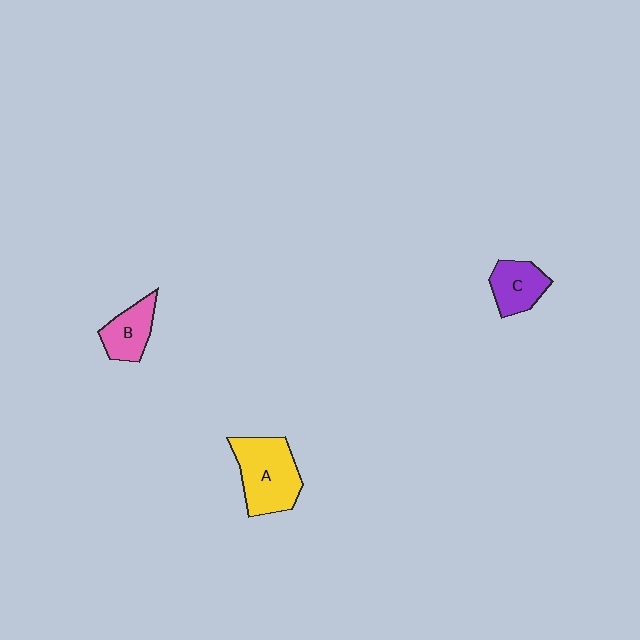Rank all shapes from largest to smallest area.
From largest to smallest: A (yellow), C (purple), B (pink).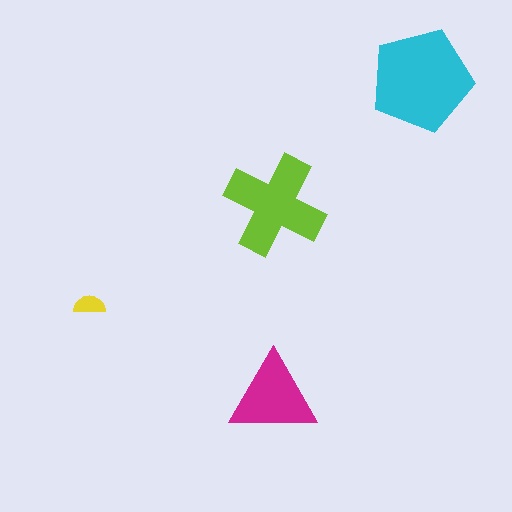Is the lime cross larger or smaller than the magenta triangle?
Larger.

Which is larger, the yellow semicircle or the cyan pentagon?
The cyan pentagon.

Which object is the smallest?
The yellow semicircle.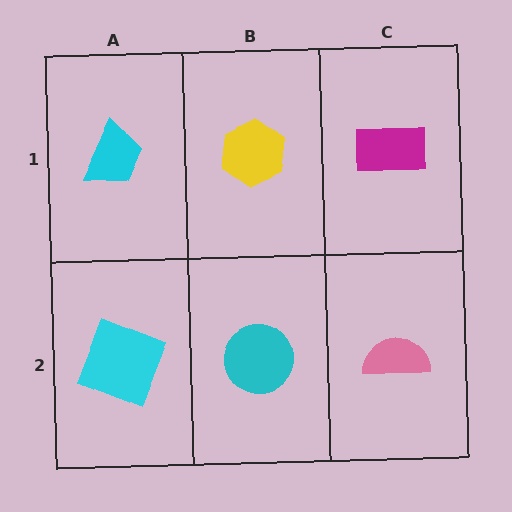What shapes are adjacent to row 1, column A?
A cyan square (row 2, column A), a yellow hexagon (row 1, column B).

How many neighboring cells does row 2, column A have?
2.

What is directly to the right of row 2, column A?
A cyan circle.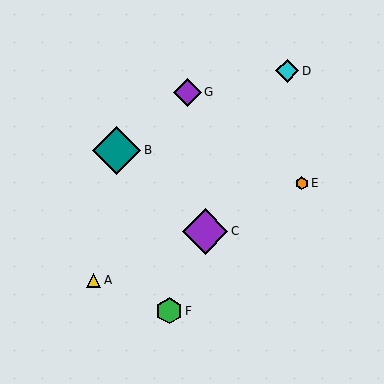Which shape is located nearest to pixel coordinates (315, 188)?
The orange hexagon (labeled E) at (302, 183) is nearest to that location.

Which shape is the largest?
The teal diamond (labeled B) is the largest.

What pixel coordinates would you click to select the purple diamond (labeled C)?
Click at (205, 231) to select the purple diamond C.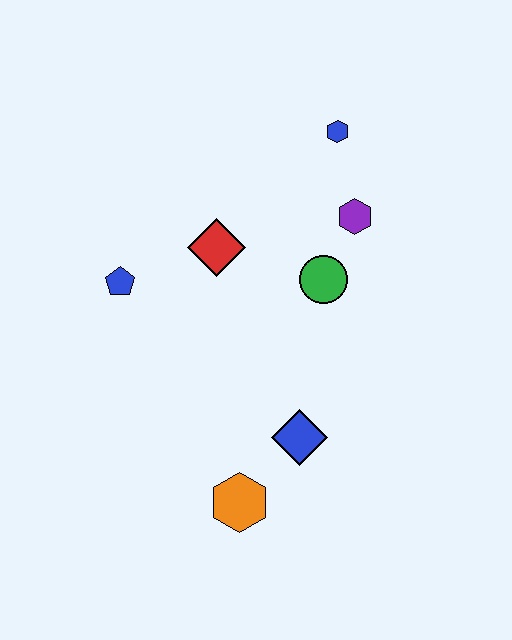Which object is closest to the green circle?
The purple hexagon is closest to the green circle.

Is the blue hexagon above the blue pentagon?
Yes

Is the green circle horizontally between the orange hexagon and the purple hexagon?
Yes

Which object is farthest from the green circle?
The orange hexagon is farthest from the green circle.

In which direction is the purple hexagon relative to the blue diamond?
The purple hexagon is above the blue diamond.